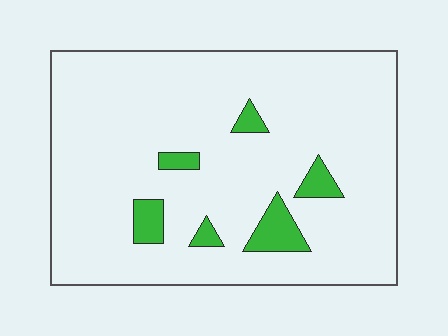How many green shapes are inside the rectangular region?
6.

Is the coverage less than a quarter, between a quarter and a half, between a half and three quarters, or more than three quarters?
Less than a quarter.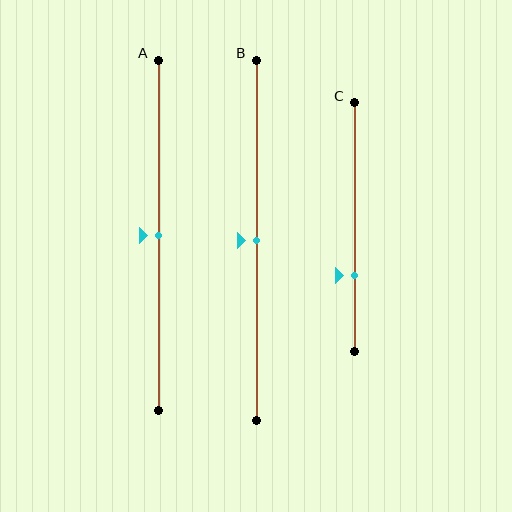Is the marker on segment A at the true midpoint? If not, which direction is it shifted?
Yes, the marker on segment A is at the true midpoint.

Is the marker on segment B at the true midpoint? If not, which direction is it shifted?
Yes, the marker on segment B is at the true midpoint.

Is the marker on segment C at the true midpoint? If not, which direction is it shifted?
No, the marker on segment C is shifted downward by about 19% of the segment length.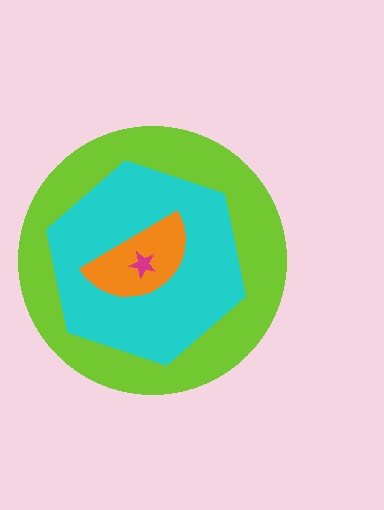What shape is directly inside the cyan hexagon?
The orange semicircle.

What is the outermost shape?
The lime circle.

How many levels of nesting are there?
4.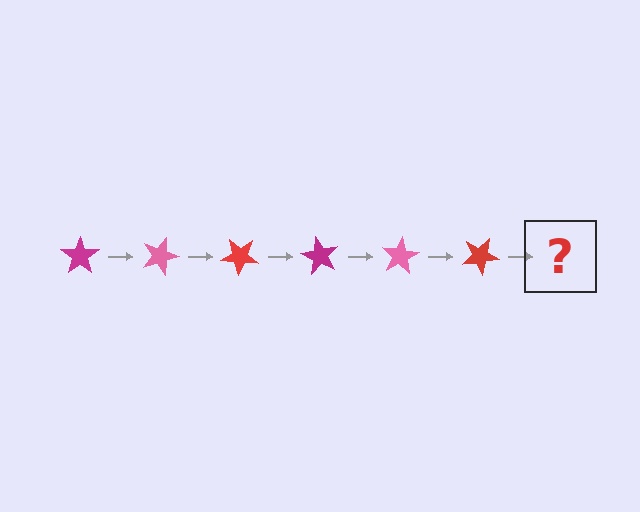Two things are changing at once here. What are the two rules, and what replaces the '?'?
The two rules are that it rotates 20 degrees each step and the color cycles through magenta, pink, and red. The '?' should be a magenta star, rotated 120 degrees from the start.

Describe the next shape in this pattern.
It should be a magenta star, rotated 120 degrees from the start.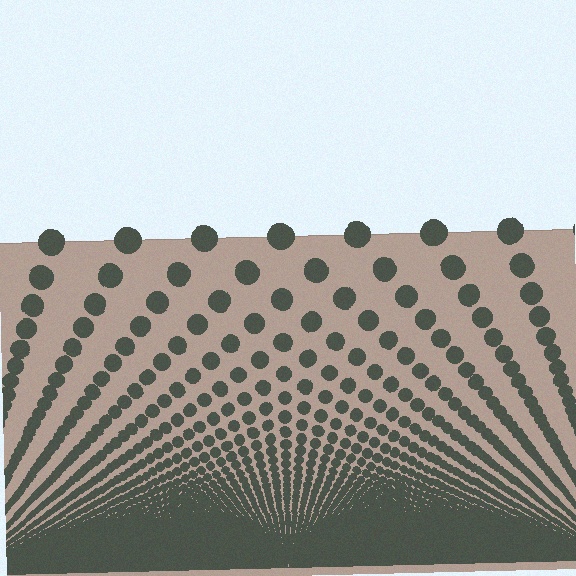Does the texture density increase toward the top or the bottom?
Density increases toward the bottom.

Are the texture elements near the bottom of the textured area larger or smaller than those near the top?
Smaller. The gradient is inverted — elements near the bottom are smaller and denser.